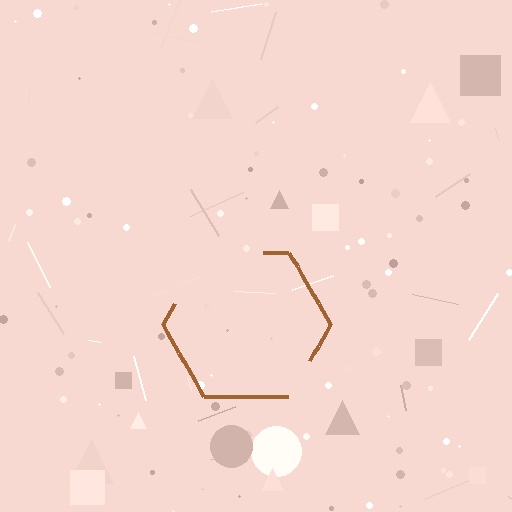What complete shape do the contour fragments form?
The contour fragments form a hexagon.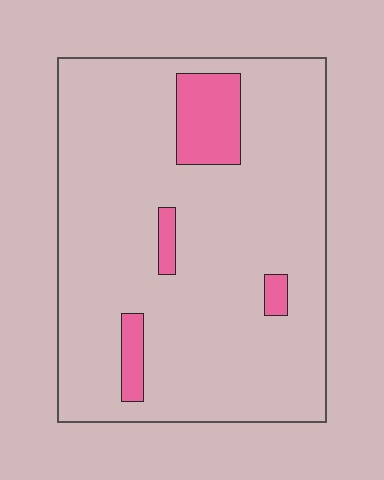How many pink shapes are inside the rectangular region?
4.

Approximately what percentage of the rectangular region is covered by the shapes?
Approximately 10%.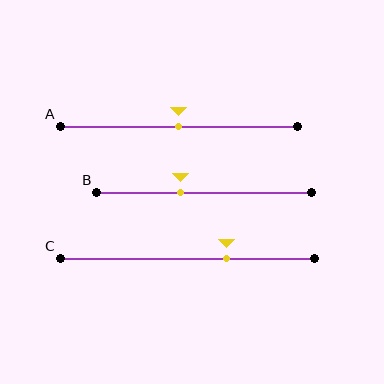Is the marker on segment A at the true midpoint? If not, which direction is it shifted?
Yes, the marker on segment A is at the true midpoint.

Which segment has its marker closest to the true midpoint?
Segment A has its marker closest to the true midpoint.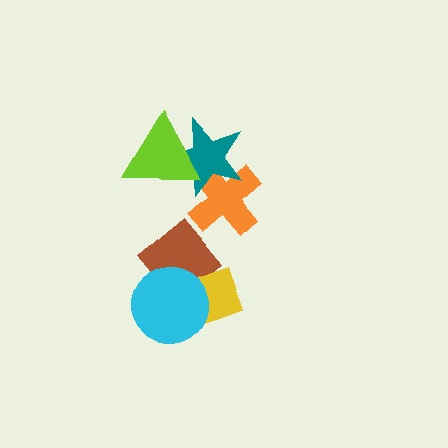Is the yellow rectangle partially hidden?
Yes, it is partially covered by another shape.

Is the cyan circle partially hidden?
No, no other shape covers it.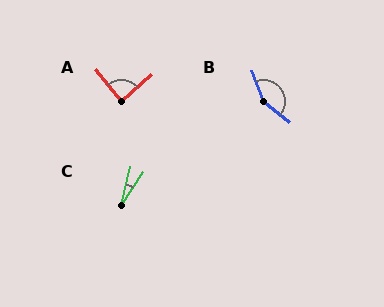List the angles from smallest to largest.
C (20°), A (86°), B (149°).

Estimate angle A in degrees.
Approximately 86 degrees.